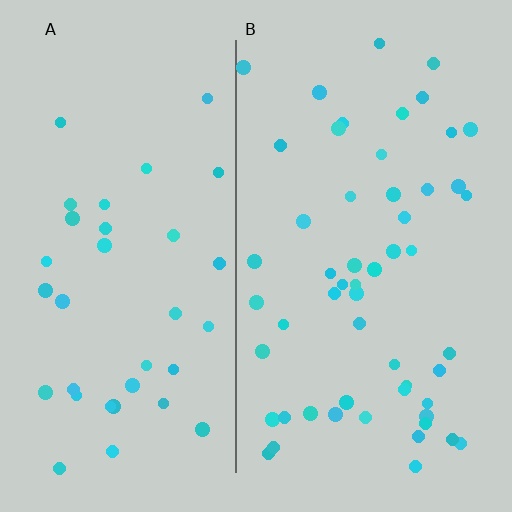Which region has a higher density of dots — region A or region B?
B (the right).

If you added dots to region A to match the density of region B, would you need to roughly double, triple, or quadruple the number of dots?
Approximately double.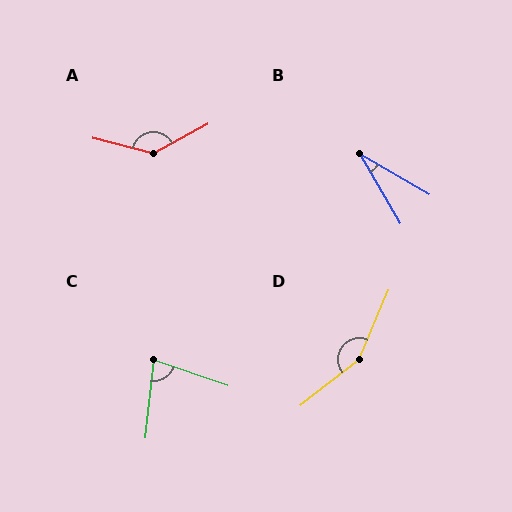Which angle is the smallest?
B, at approximately 29 degrees.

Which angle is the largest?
D, at approximately 151 degrees.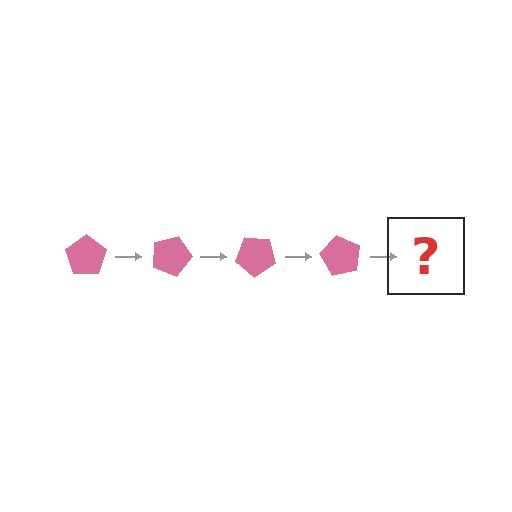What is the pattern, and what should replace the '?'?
The pattern is that the pentagon rotates 20 degrees each step. The '?' should be a pink pentagon rotated 80 degrees.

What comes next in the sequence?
The next element should be a pink pentagon rotated 80 degrees.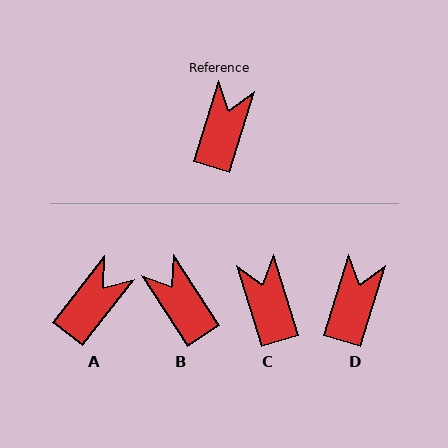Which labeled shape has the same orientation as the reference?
D.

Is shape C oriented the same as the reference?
No, it is off by about 34 degrees.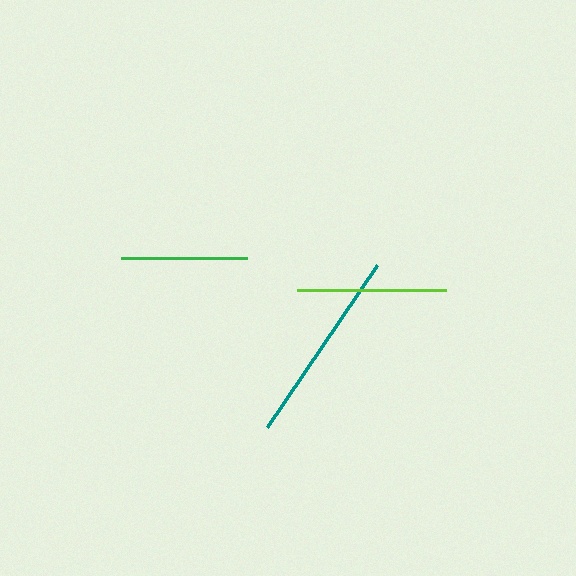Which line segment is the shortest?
The green line is the shortest at approximately 126 pixels.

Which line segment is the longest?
The teal line is the longest at approximately 196 pixels.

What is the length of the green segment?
The green segment is approximately 126 pixels long.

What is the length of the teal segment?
The teal segment is approximately 196 pixels long.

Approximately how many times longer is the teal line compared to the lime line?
The teal line is approximately 1.3 times the length of the lime line.